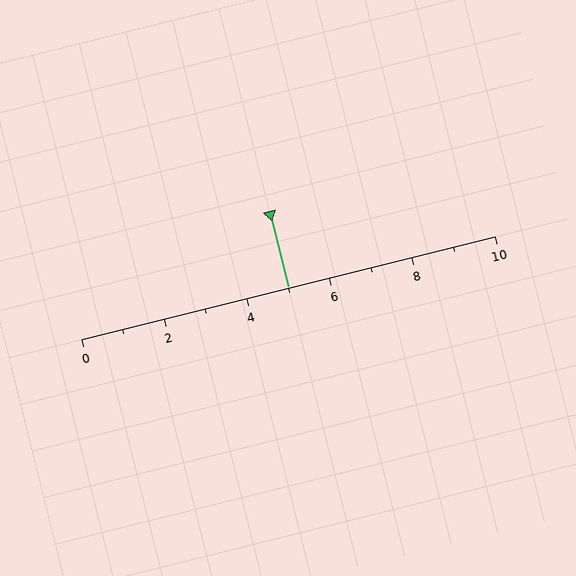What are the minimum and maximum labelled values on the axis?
The axis runs from 0 to 10.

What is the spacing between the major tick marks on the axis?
The major ticks are spaced 2 apart.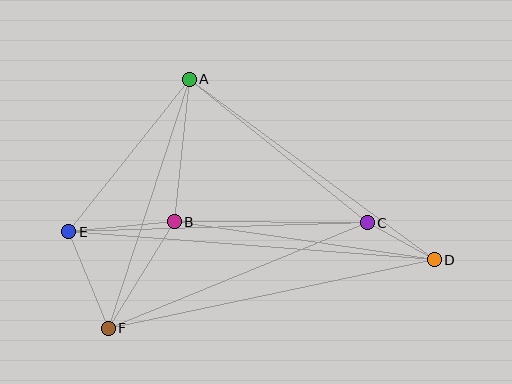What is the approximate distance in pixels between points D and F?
The distance between D and F is approximately 333 pixels.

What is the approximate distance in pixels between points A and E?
The distance between A and E is approximately 194 pixels.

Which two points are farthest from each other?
Points D and E are farthest from each other.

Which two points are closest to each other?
Points C and D are closest to each other.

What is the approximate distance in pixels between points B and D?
The distance between B and D is approximately 263 pixels.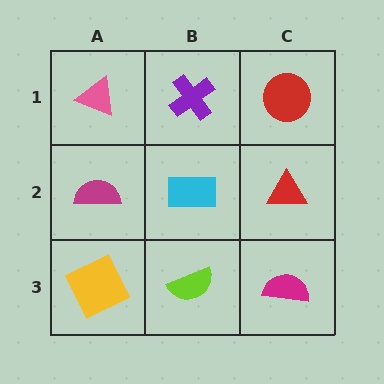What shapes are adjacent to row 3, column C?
A red triangle (row 2, column C), a lime semicircle (row 3, column B).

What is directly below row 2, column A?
A yellow square.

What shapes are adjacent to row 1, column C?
A red triangle (row 2, column C), a purple cross (row 1, column B).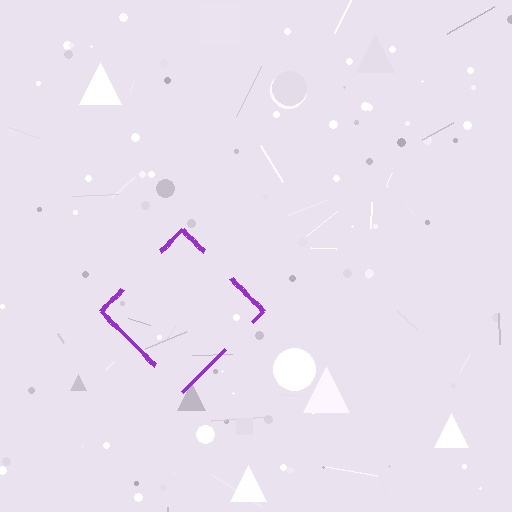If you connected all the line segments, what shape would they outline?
They would outline a diamond.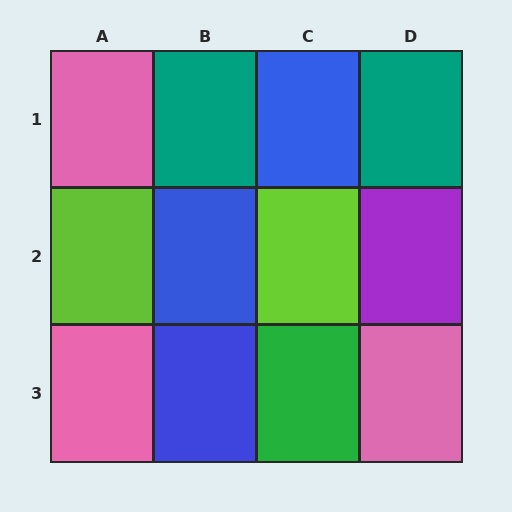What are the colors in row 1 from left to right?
Pink, teal, blue, teal.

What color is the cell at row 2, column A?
Lime.